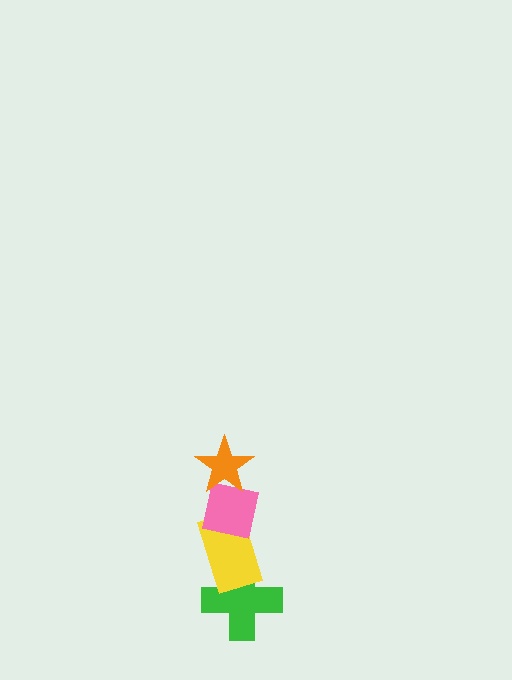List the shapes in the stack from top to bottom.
From top to bottom: the orange star, the pink square, the yellow rectangle, the green cross.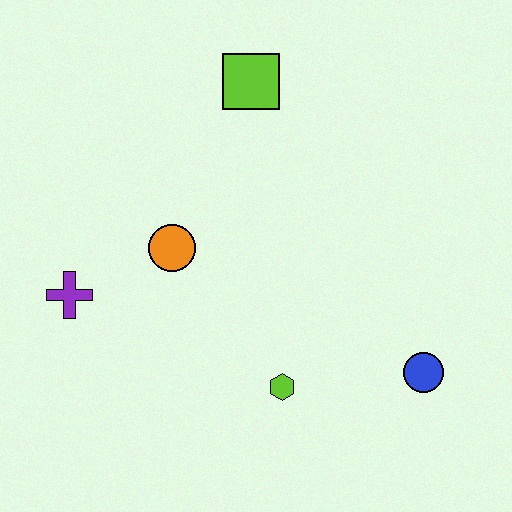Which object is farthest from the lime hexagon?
The lime square is farthest from the lime hexagon.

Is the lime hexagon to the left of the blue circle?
Yes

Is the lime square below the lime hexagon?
No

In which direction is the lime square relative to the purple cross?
The lime square is above the purple cross.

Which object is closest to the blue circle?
The lime hexagon is closest to the blue circle.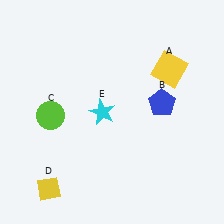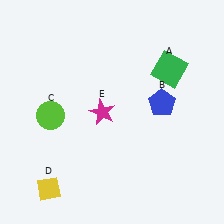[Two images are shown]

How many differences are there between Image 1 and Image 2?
There are 2 differences between the two images.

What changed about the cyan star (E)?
In Image 1, E is cyan. In Image 2, it changed to magenta.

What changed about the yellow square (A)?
In Image 1, A is yellow. In Image 2, it changed to green.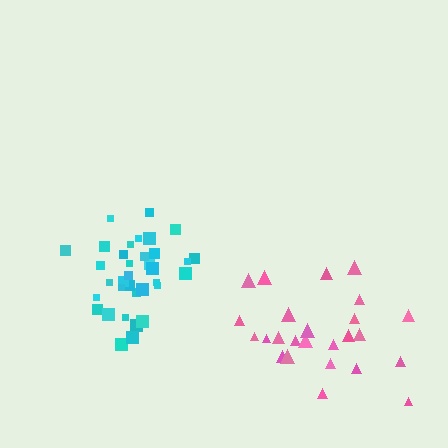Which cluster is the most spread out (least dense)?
Pink.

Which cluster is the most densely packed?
Cyan.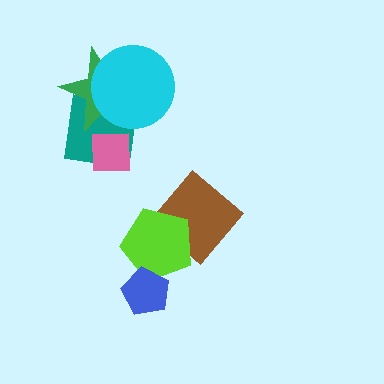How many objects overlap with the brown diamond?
1 object overlaps with the brown diamond.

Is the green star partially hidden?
Yes, it is partially covered by another shape.